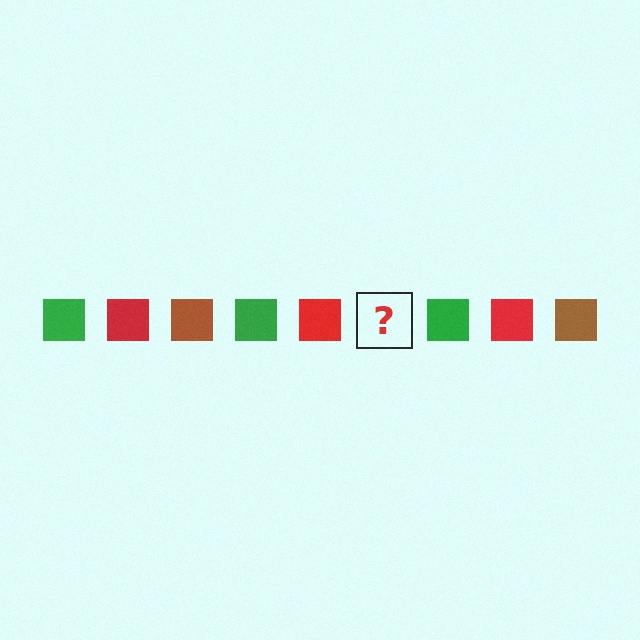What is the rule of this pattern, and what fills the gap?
The rule is that the pattern cycles through green, red, brown squares. The gap should be filled with a brown square.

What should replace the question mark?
The question mark should be replaced with a brown square.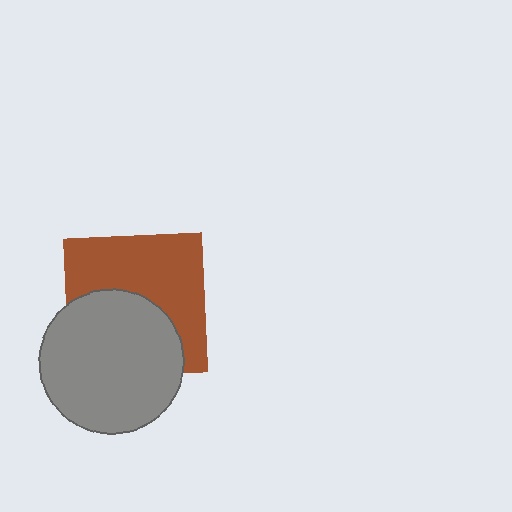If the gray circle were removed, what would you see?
You would see the complete brown square.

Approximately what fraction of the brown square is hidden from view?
Roughly 45% of the brown square is hidden behind the gray circle.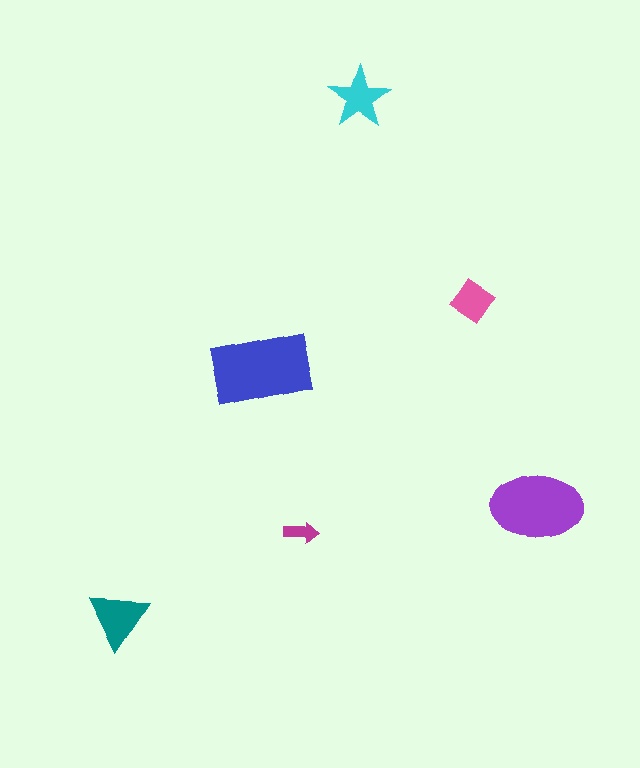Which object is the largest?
The blue rectangle.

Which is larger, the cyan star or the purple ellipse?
The purple ellipse.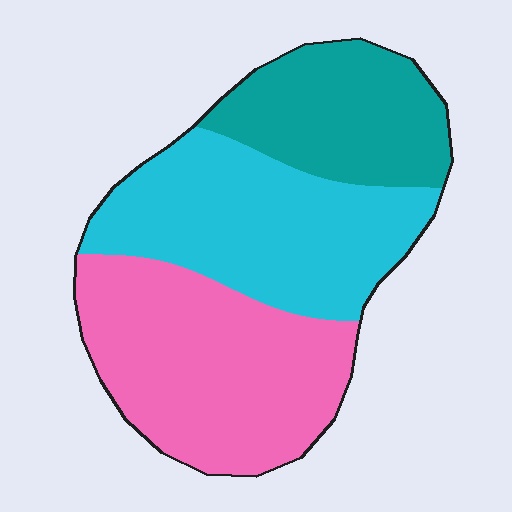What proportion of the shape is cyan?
Cyan takes up about three eighths (3/8) of the shape.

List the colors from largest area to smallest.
From largest to smallest: pink, cyan, teal.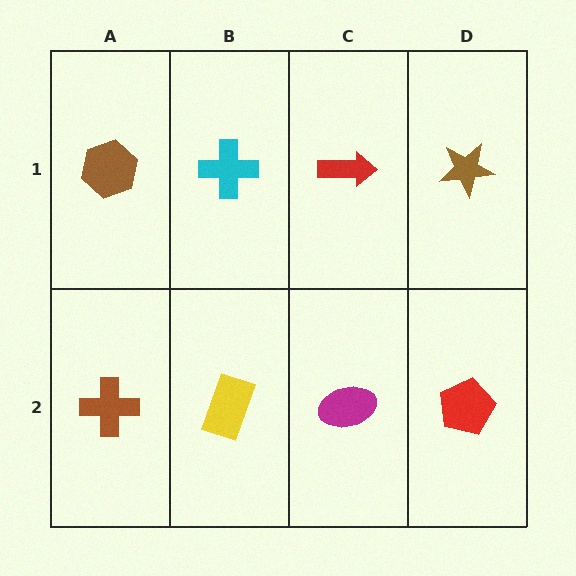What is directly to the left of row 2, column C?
A yellow rectangle.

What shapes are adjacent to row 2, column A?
A brown hexagon (row 1, column A), a yellow rectangle (row 2, column B).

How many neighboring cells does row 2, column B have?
3.